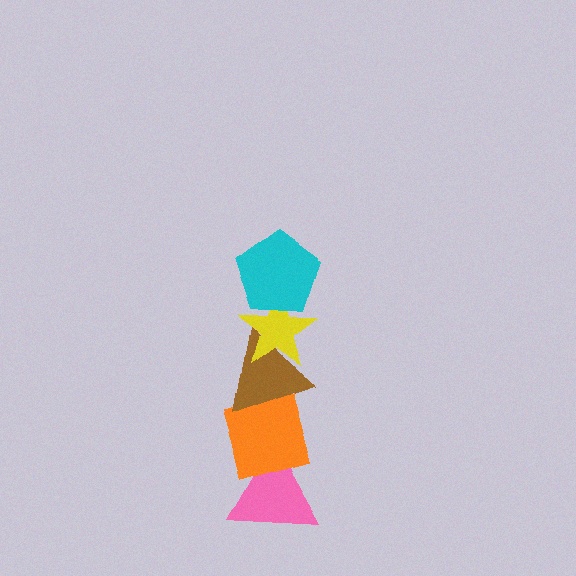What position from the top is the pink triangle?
The pink triangle is 5th from the top.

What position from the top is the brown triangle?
The brown triangle is 3rd from the top.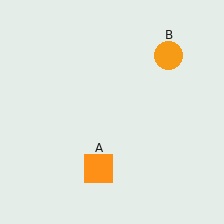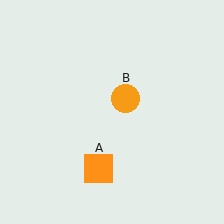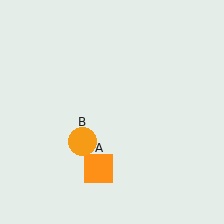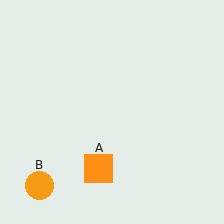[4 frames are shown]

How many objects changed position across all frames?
1 object changed position: orange circle (object B).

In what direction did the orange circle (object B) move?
The orange circle (object B) moved down and to the left.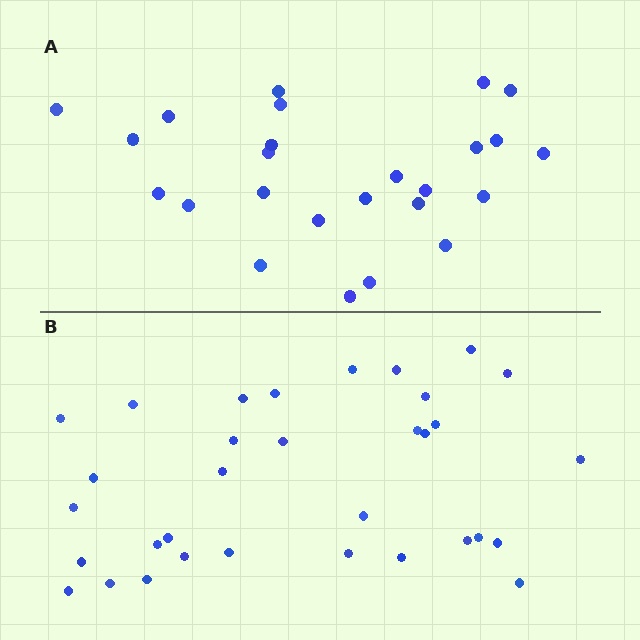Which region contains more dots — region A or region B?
Region B (the bottom region) has more dots.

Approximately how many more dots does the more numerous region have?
Region B has roughly 8 or so more dots than region A.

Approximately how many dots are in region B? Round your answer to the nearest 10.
About 30 dots. (The exact count is 33, which rounds to 30.)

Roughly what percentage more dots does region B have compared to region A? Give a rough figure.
About 30% more.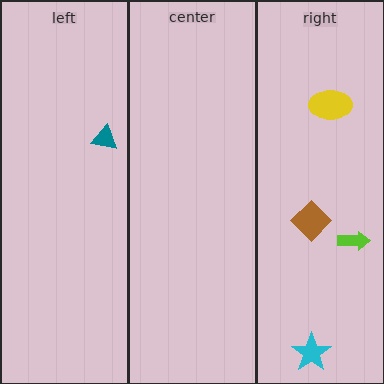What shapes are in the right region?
The brown diamond, the yellow ellipse, the lime arrow, the cyan star.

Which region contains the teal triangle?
The left region.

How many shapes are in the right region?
4.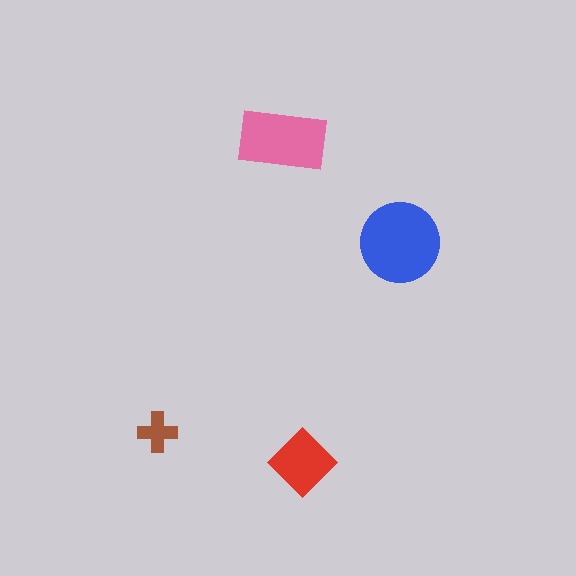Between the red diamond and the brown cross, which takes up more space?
The red diamond.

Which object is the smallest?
The brown cross.